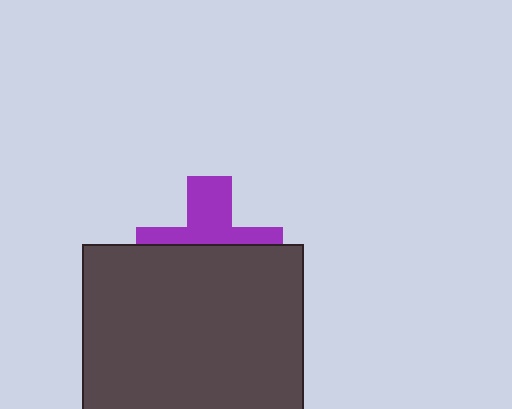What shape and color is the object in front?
The object in front is a dark gray square.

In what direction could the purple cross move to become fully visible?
The purple cross could move up. That would shift it out from behind the dark gray square entirely.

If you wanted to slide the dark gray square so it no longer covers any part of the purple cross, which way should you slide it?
Slide it down — that is the most direct way to separate the two shapes.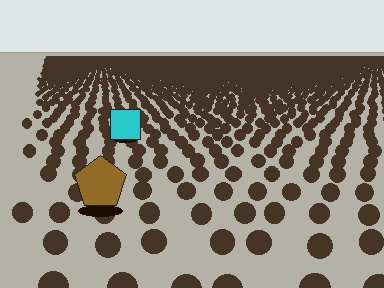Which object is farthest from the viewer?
The cyan square is farthest from the viewer. It appears smaller and the ground texture around it is denser.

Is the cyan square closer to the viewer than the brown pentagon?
No. The brown pentagon is closer — you can tell from the texture gradient: the ground texture is coarser near it.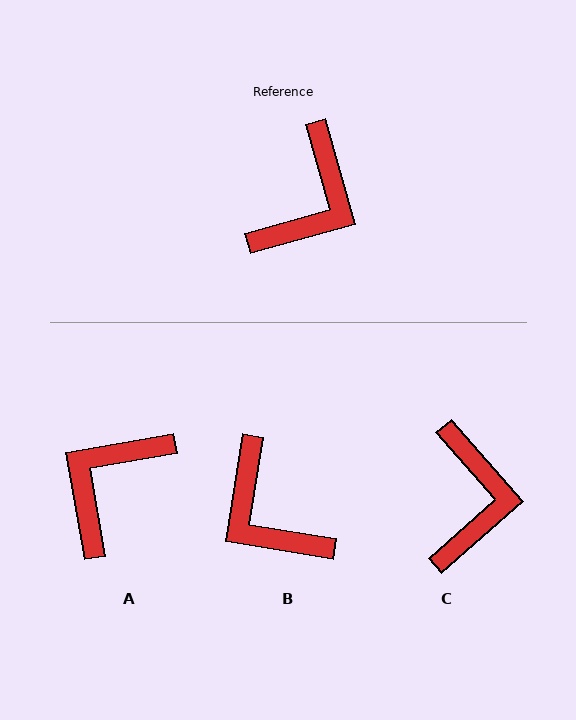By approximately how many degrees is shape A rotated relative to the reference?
Approximately 174 degrees counter-clockwise.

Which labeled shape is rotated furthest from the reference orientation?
A, about 174 degrees away.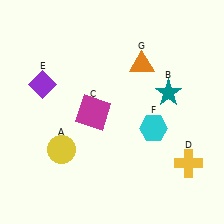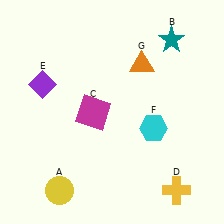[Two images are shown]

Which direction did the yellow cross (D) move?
The yellow cross (D) moved down.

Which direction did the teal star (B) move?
The teal star (B) moved up.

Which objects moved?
The objects that moved are: the yellow circle (A), the teal star (B), the yellow cross (D).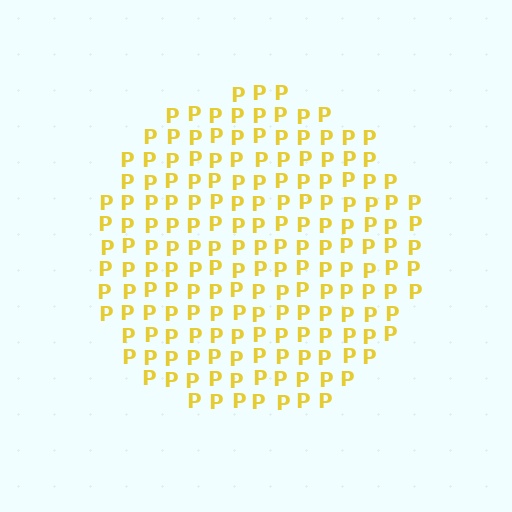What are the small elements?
The small elements are letter P's.